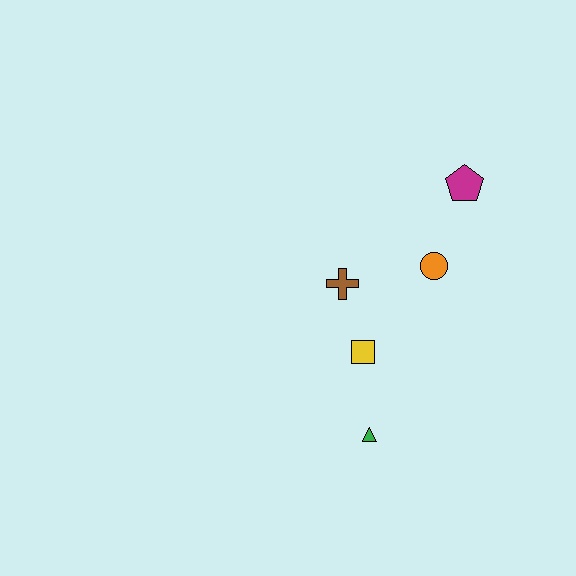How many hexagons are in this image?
There are no hexagons.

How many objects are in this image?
There are 5 objects.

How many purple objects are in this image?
There are no purple objects.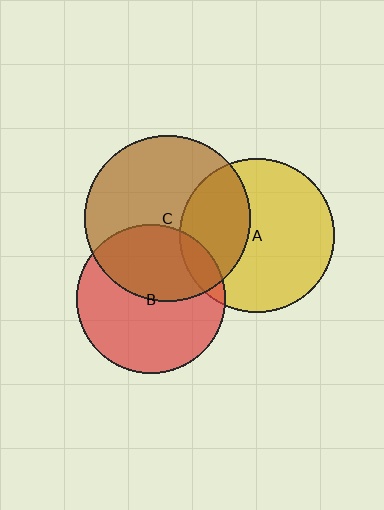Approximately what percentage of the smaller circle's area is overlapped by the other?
Approximately 10%.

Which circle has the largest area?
Circle C (brown).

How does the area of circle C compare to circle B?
Approximately 1.2 times.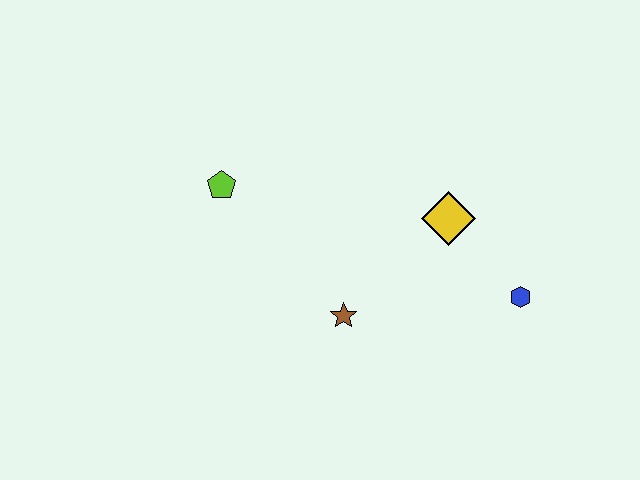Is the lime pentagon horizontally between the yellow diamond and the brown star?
No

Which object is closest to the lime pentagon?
The brown star is closest to the lime pentagon.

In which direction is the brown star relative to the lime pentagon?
The brown star is below the lime pentagon.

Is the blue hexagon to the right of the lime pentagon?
Yes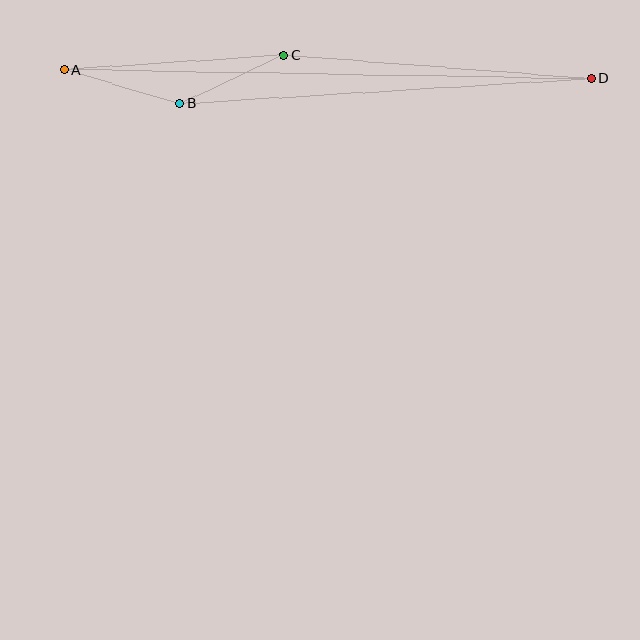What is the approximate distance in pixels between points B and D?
The distance between B and D is approximately 412 pixels.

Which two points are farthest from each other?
Points A and D are farthest from each other.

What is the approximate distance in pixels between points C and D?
The distance between C and D is approximately 308 pixels.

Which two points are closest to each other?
Points B and C are closest to each other.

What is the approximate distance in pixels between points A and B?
The distance between A and B is approximately 120 pixels.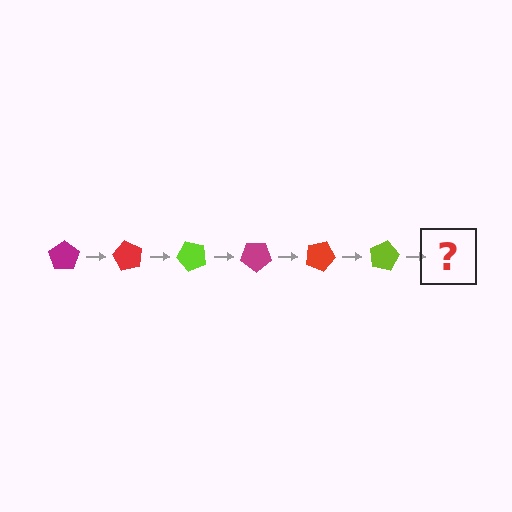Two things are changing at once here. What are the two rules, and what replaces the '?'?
The two rules are that it rotates 60 degrees each step and the color cycles through magenta, red, and lime. The '?' should be a magenta pentagon, rotated 360 degrees from the start.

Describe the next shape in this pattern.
It should be a magenta pentagon, rotated 360 degrees from the start.